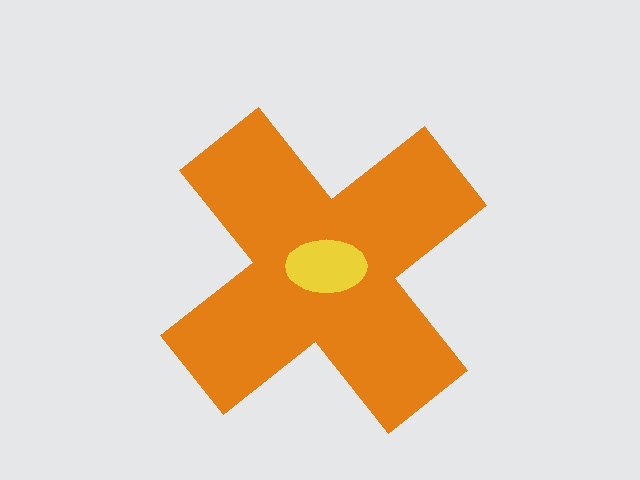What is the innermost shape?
The yellow ellipse.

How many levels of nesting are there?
2.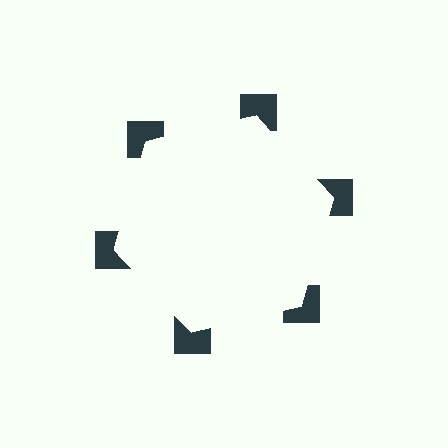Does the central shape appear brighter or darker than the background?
It typically appears slightly brighter than the background, even though no actual brightness change is drawn.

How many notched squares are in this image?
There are 6 — one at each vertex of the illusory hexagon.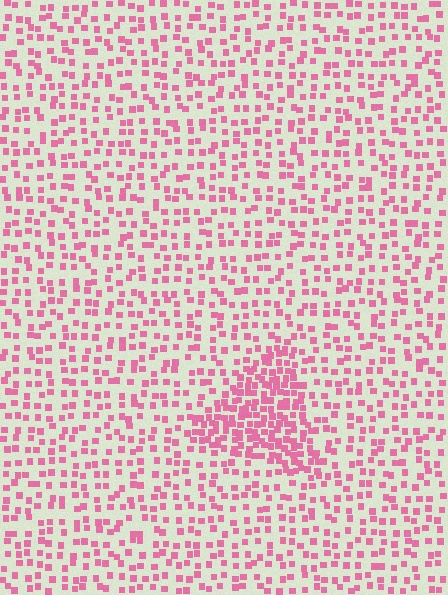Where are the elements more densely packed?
The elements are more densely packed inside the triangle boundary.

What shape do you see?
I see a triangle.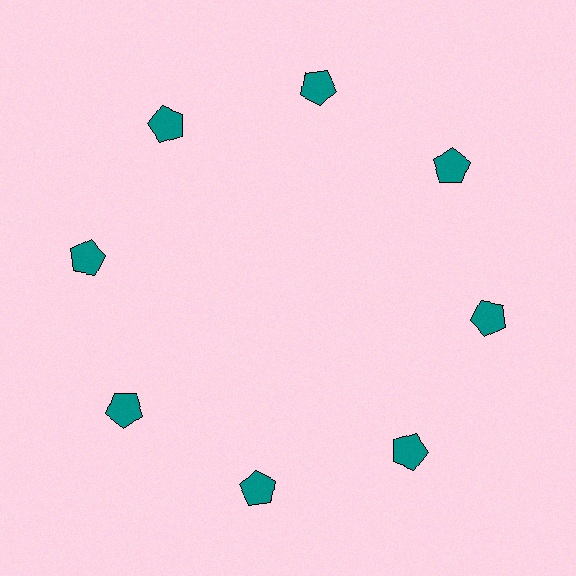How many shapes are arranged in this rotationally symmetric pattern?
There are 8 shapes, arranged in 8 groups of 1.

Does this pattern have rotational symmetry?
Yes, this pattern has 8-fold rotational symmetry. It looks the same after rotating 45 degrees around the center.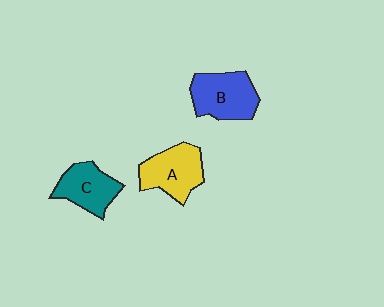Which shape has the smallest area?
Shape C (teal).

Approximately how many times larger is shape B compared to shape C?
Approximately 1.2 times.